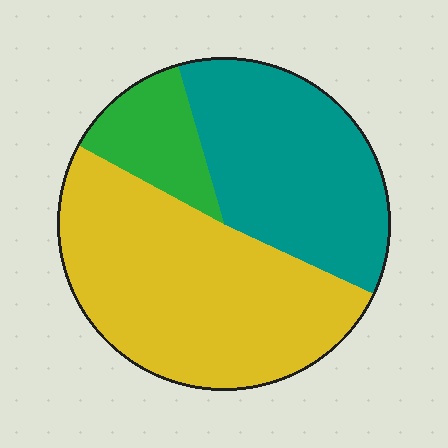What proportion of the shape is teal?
Teal covers about 35% of the shape.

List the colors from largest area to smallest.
From largest to smallest: yellow, teal, green.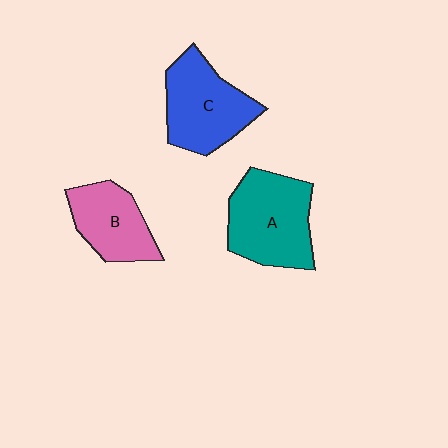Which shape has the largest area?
Shape A (teal).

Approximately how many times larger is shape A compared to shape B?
Approximately 1.4 times.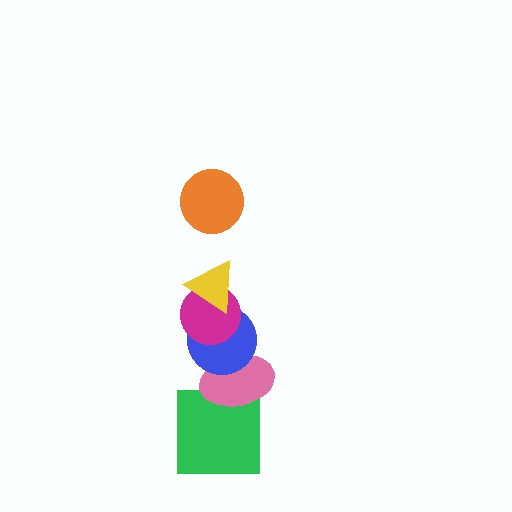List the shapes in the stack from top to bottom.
From top to bottom: the orange circle, the yellow triangle, the magenta circle, the blue circle, the pink ellipse, the green square.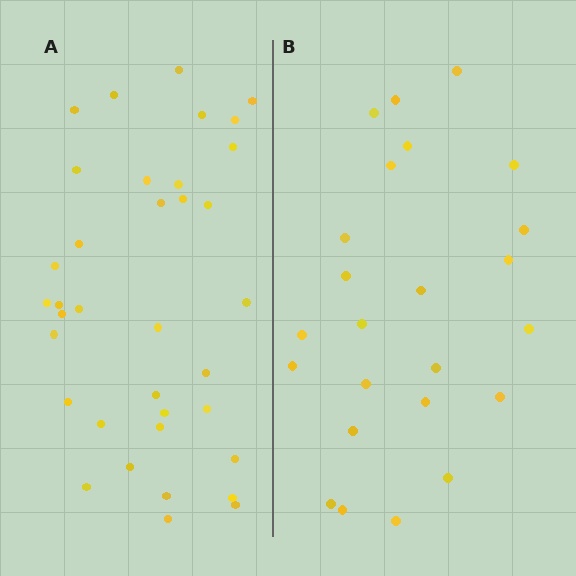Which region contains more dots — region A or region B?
Region A (the left region) has more dots.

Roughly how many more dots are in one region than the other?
Region A has roughly 12 or so more dots than region B.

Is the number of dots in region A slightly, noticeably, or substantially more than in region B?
Region A has substantially more. The ratio is roughly 1.5 to 1.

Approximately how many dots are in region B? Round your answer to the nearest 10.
About 20 dots. (The exact count is 24, which rounds to 20.)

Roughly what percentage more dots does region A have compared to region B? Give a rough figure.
About 50% more.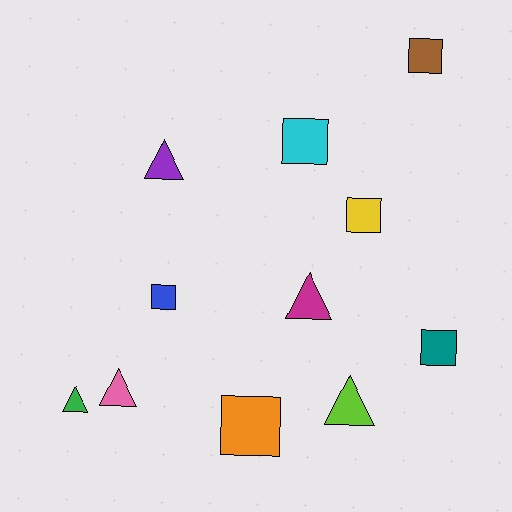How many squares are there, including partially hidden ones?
There are 6 squares.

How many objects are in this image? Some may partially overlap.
There are 11 objects.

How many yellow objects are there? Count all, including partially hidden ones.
There is 1 yellow object.